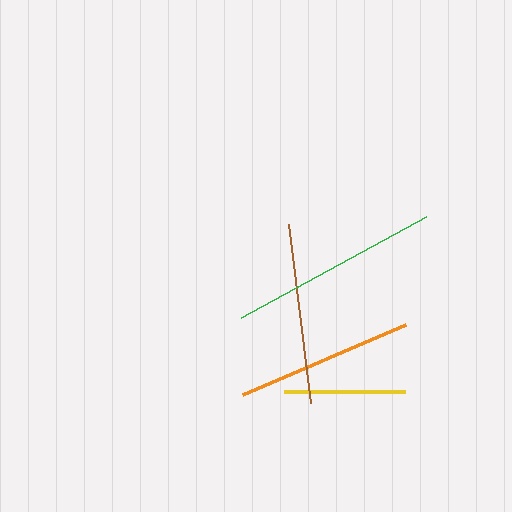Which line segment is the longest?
The green line is the longest at approximately 212 pixels.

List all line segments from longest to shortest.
From longest to shortest: green, brown, orange, yellow.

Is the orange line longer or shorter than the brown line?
The brown line is longer than the orange line.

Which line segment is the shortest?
The yellow line is the shortest at approximately 121 pixels.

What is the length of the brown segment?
The brown segment is approximately 180 pixels long.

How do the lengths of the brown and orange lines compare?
The brown and orange lines are approximately the same length.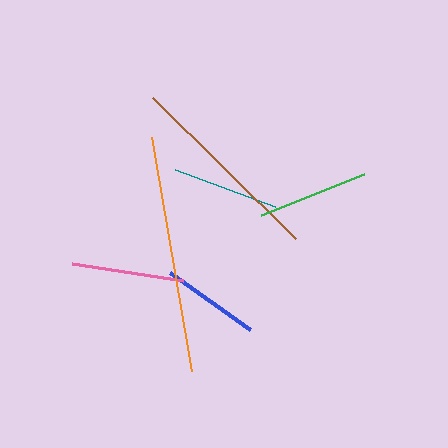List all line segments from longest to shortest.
From longest to shortest: orange, brown, pink, green, teal, blue.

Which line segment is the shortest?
The blue line is the shortest at approximately 99 pixels.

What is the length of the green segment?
The green segment is approximately 111 pixels long.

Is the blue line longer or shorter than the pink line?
The pink line is longer than the blue line.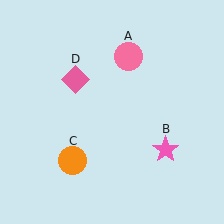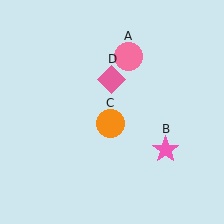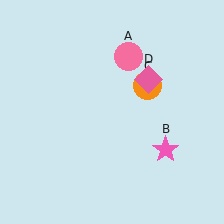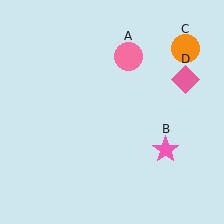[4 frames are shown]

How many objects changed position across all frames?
2 objects changed position: orange circle (object C), pink diamond (object D).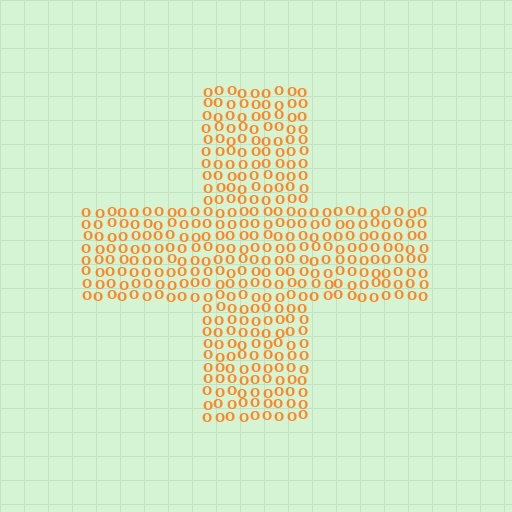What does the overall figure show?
The overall figure shows a cross.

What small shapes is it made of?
It is made of small letter O's.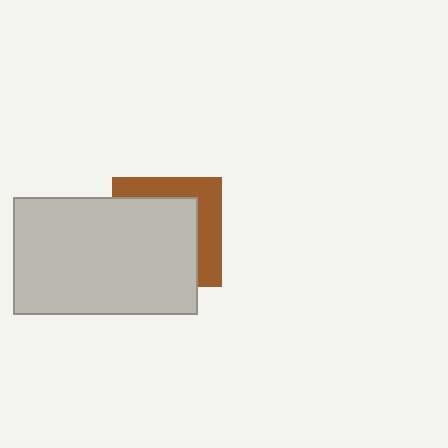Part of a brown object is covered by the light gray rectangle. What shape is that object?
It is a square.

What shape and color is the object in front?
The object in front is a light gray rectangle.